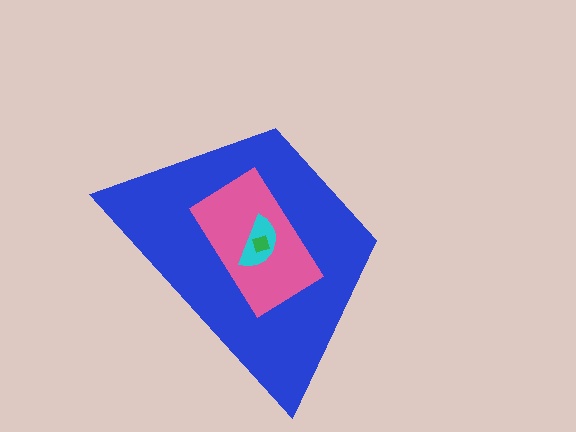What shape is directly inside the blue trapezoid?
The pink rectangle.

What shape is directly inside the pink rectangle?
The cyan semicircle.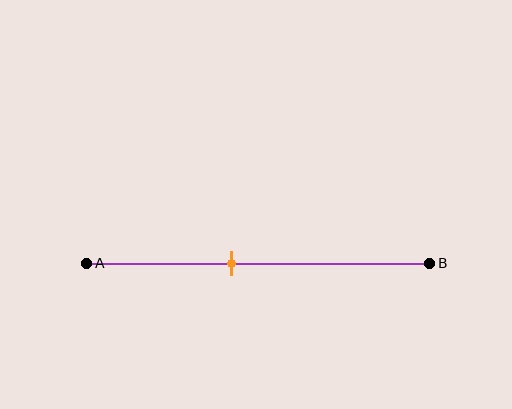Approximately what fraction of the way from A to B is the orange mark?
The orange mark is approximately 40% of the way from A to B.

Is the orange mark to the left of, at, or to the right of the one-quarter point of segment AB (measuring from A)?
The orange mark is to the right of the one-quarter point of segment AB.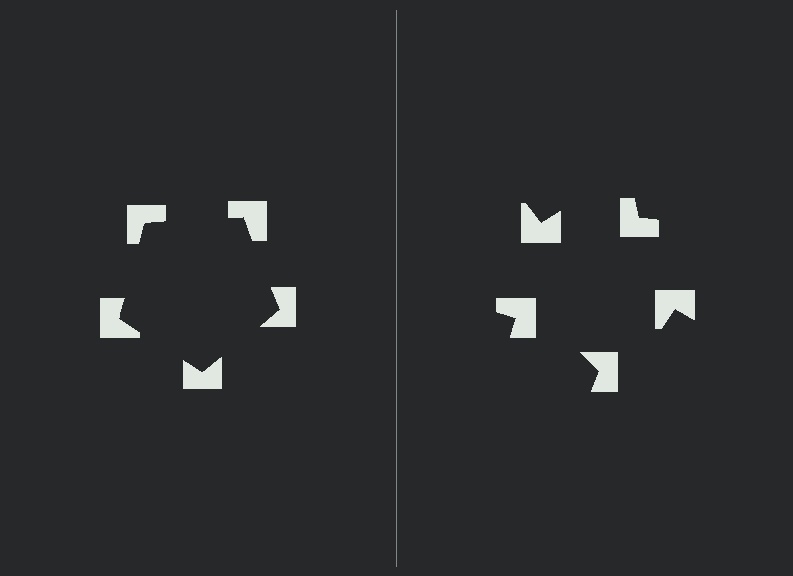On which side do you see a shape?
An illusory pentagon appears on the left side. On the right side the wedge cuts are rotated, so no coherent shape forms.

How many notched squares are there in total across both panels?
10 — 5 on each side.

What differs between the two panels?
The notched squares are positioned identically on both sides; only the wedge orientations differ. On the left they align to a pentagon; on the right they are misaligned.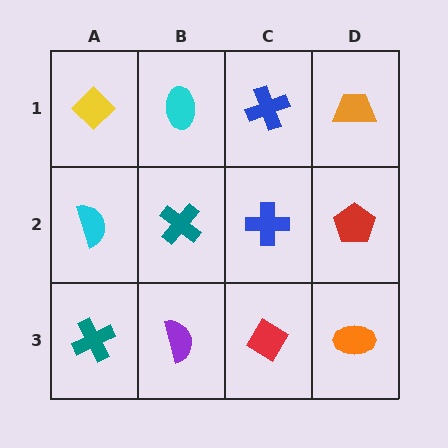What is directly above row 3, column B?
A teal cross.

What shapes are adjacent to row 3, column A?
A cyan semicircle (row 2, column A), a purple semicircle (row 3, column B).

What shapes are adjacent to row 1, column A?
A cyan semicircle (row 2, column A), a cyan ellipse (row 1, column B).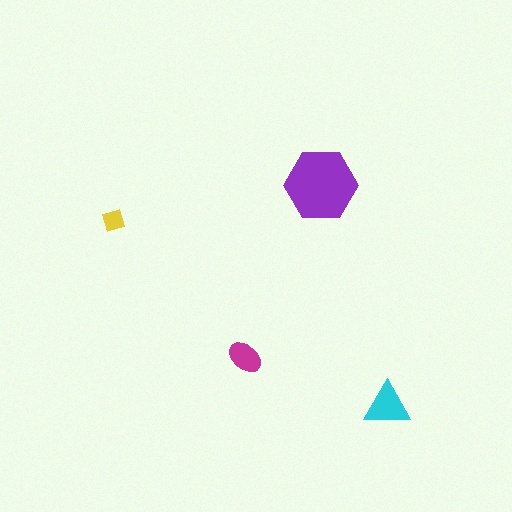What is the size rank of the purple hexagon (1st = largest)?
1st.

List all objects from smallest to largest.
The yellow diamond, the magenta ellipse, the cyan triangle, the purple hexagon.